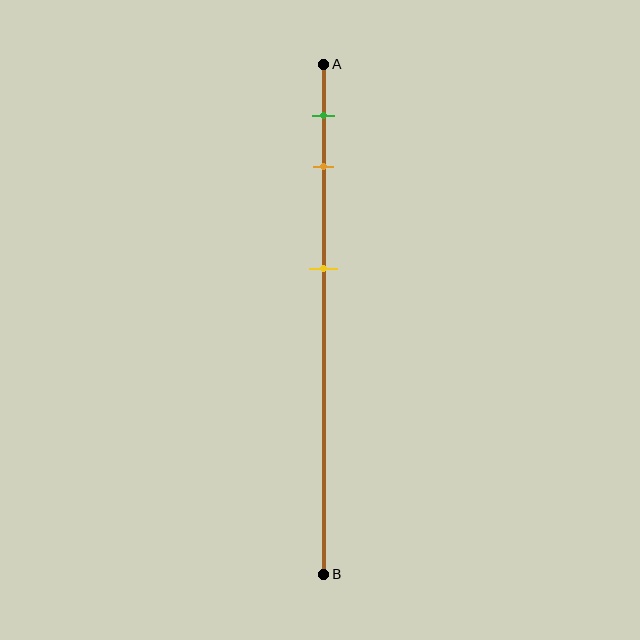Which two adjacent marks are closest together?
The green and orange marks are the closest adjacent pair.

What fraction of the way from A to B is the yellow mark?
The yellow mark is approximately 40% (0.4) of the way from A to B.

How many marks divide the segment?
There are 3 marks dividing the segment.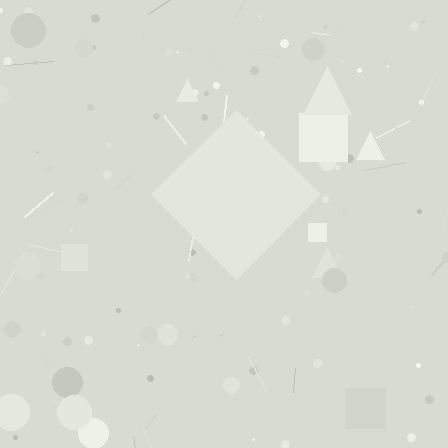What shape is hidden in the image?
A diamond is hidden in the image.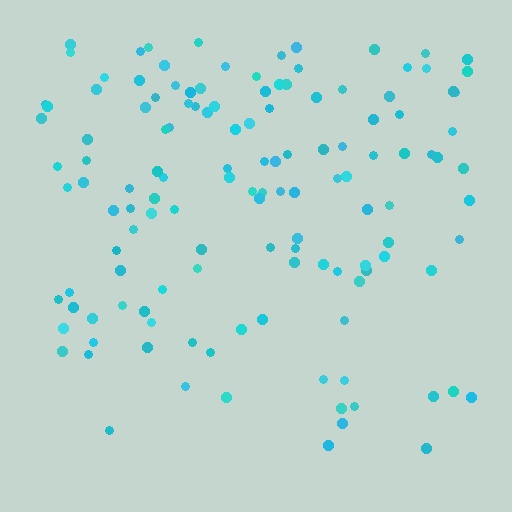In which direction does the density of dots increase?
From bottom to top, with the top side densest.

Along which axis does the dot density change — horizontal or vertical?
Vertical.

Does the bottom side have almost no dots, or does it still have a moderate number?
Still a moderate number, just noticeably fewer than the top.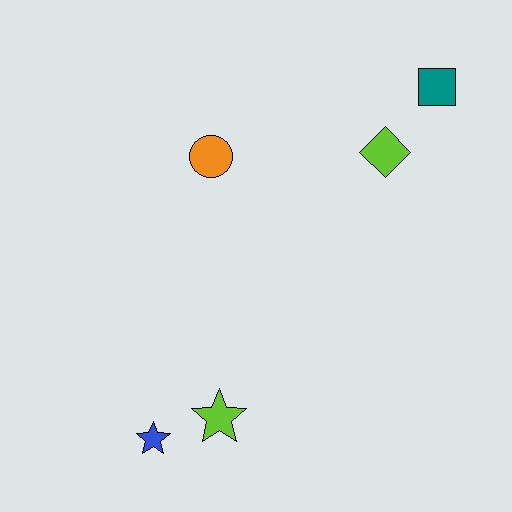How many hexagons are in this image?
There are no hexagons.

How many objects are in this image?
There are 5 objects.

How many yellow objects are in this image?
There are no yellow objects.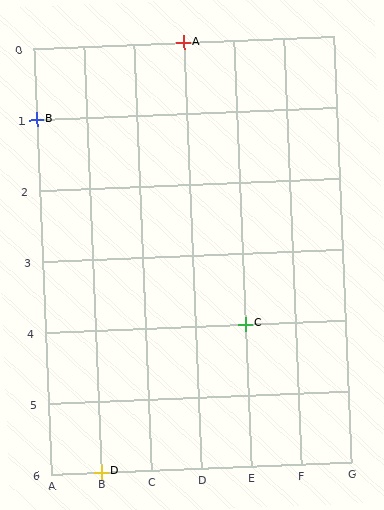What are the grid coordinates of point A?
Point A is at grid coordinates (D, 0).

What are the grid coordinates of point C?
Point C is at grid coordinates (E, 4).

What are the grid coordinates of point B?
Point B is at grid coordinates (A, 1).